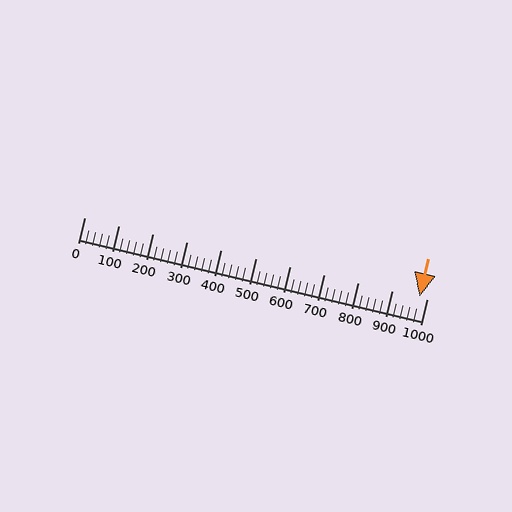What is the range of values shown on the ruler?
The ruler shows values from 0 to 1000.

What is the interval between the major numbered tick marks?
The major tick marks are spaced 100 units apart.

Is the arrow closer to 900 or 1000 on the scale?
The arrow is closer to 1000.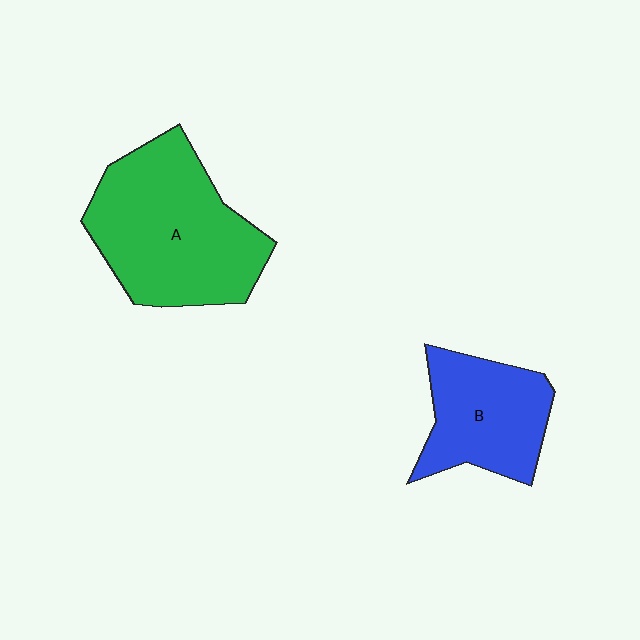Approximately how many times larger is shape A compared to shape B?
Approximately 1.6 times.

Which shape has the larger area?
Shape A (green).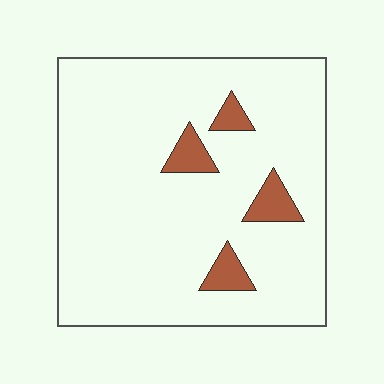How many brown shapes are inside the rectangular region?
4.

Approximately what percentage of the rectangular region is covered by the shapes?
Approximately 10%.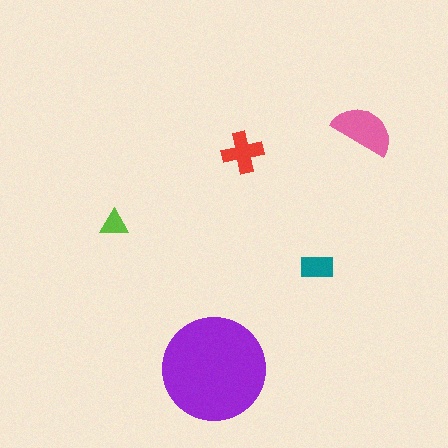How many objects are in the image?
There are 5 objects in the image.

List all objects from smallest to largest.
The lime triangle, the teal rectangle, the red cross, the pink semicircle, the purple circle.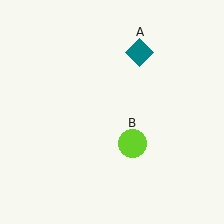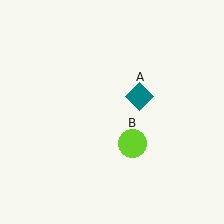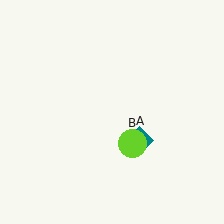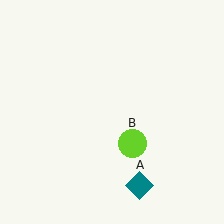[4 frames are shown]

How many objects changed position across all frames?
1 object changed position: teal diamond (object A).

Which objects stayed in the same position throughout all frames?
Lime circle (object B) remained stationary.